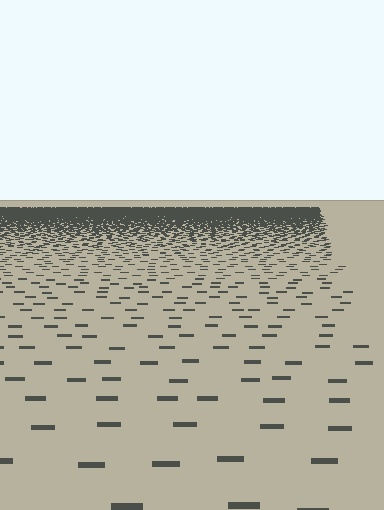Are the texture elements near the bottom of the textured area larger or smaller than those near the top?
Larger. Near the bottom, elements are closer to the viewer and appear at a bigger on-screen size.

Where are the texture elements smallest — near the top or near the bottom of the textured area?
Near the top.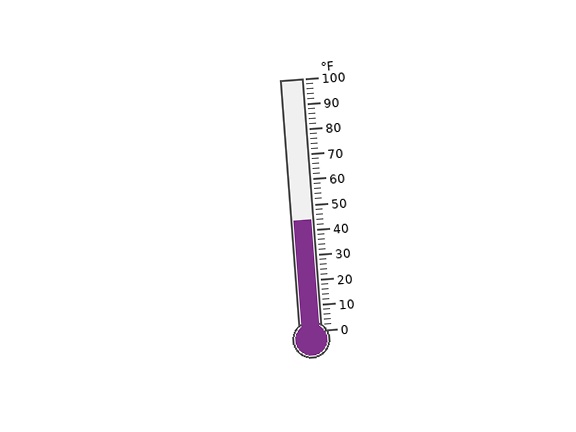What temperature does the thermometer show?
The thermometer shows approximately 44°F.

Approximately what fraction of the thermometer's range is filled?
The thermometer is filled to approximately 45% of its range.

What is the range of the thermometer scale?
The thermometer scale ranges from 0°F to 100°F.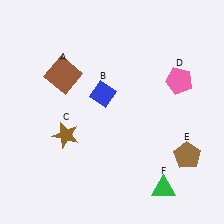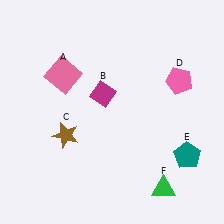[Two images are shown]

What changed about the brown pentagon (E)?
In Image 1, E is brown. In Image 2, it changed to teal.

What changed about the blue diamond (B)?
In Image 1, B is blue. In Image 2, it changed to magenta.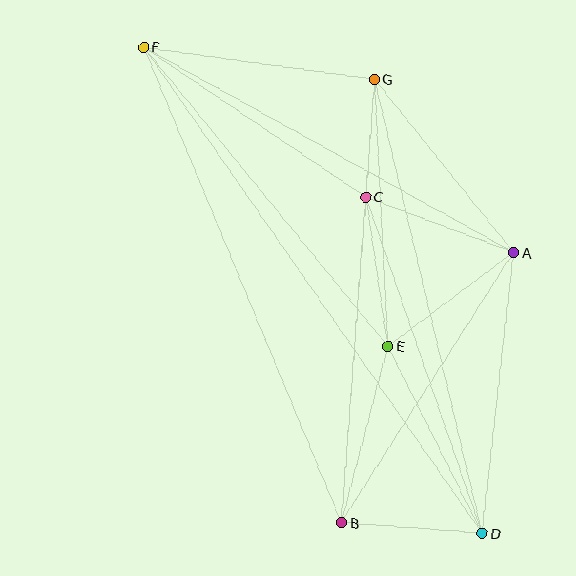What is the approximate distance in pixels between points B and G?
The distance between B and G is approximately 445 pixels.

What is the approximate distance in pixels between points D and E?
The distance between D and E is approximately 210 pixels.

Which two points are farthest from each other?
Points D and F are farthest from each other.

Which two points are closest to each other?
Points C and G are closest to each other.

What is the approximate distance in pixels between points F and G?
The distance between F and G is approximately 233 pixels.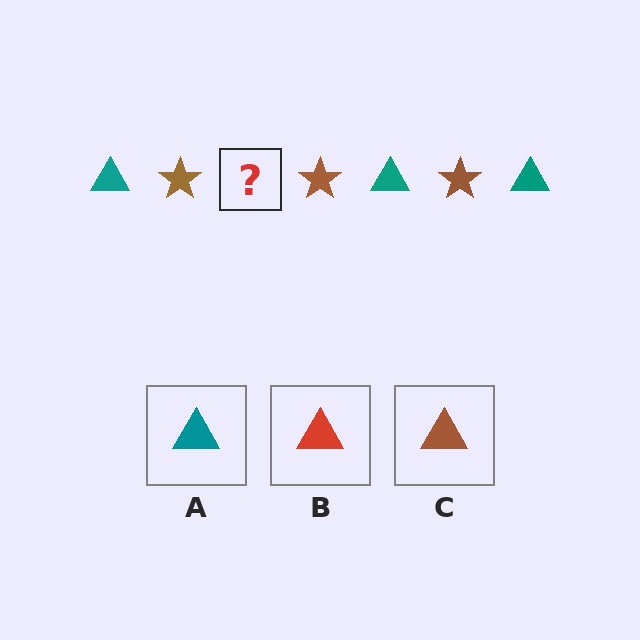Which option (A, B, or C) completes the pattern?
A.